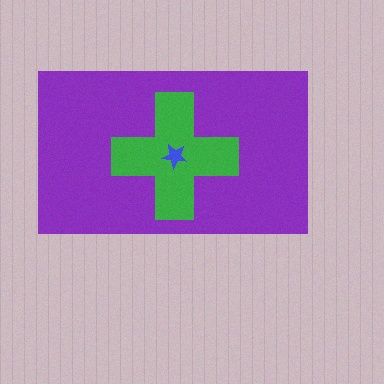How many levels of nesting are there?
3.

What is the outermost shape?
The purple rectangle.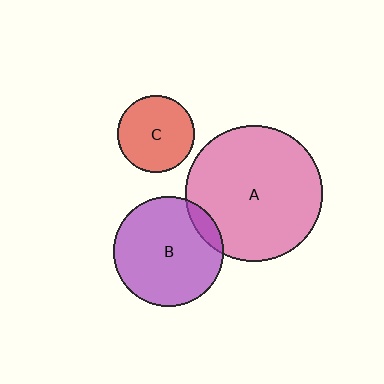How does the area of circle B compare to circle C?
Approximately 2.0 times.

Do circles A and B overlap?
Yes.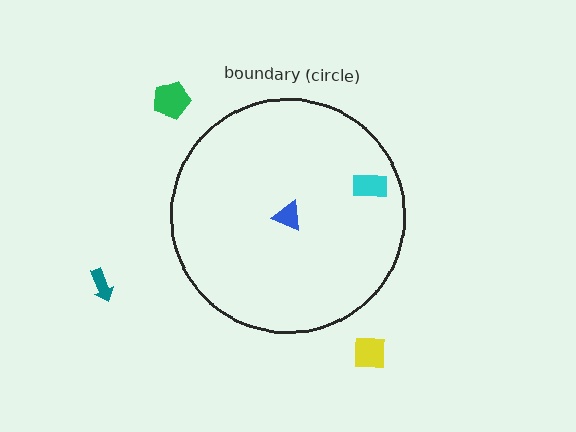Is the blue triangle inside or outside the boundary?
Inside.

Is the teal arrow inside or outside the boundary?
Outside.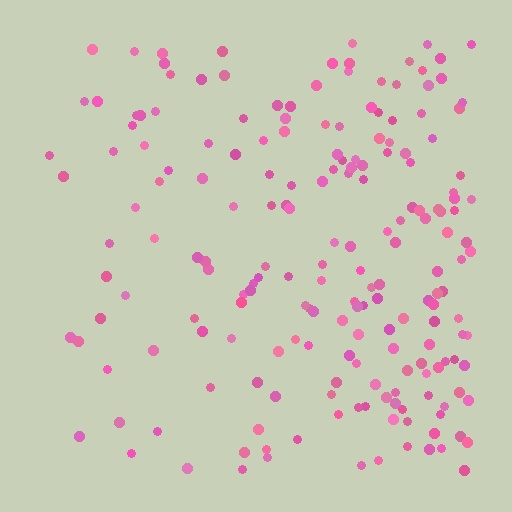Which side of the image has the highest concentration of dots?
The right.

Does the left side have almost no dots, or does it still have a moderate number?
Still a moderate number, just noticeably fewer than the right.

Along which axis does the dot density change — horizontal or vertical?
Horizontal.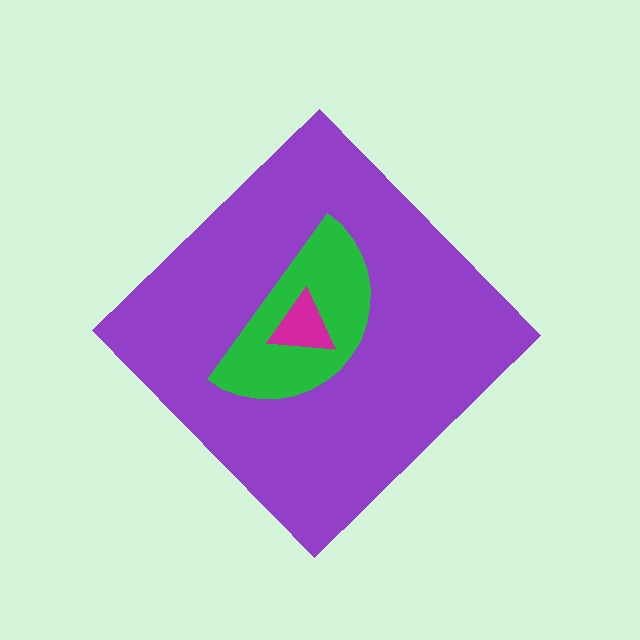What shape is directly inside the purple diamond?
The green semicircle.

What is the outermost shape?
The purple diamond.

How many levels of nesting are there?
3.